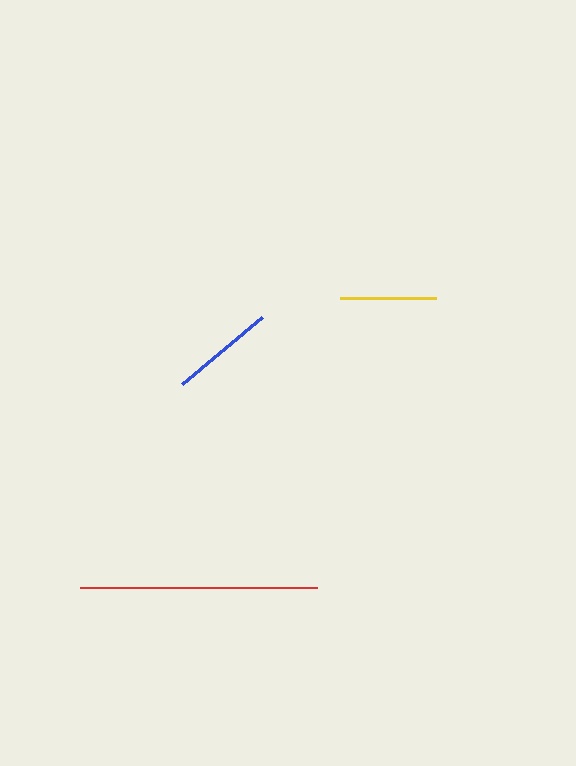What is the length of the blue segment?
The blue segment is approximately 105 pixels long.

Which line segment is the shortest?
The yellow line is the shortest at approximately 96 pixels.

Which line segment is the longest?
The red line is the longest at approximately 237 pixels.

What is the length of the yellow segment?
The yellow segment is approximately 96 pixels long.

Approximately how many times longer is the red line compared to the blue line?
The red line is approximately 2.3 times the length of the blue line.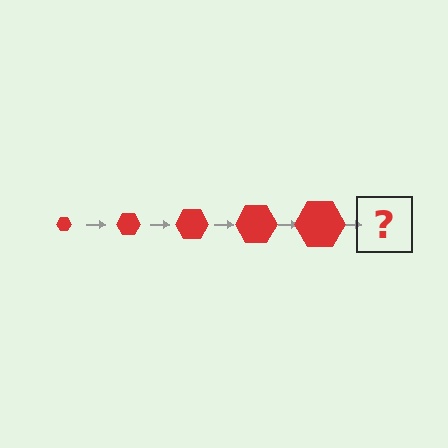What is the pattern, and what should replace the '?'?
The pattern is that the hexagon gets progressively larger each step. The '?' should be a red hexagon, larger than the previous one.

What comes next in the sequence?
The next element should be a red hexagon, larger than the previous one.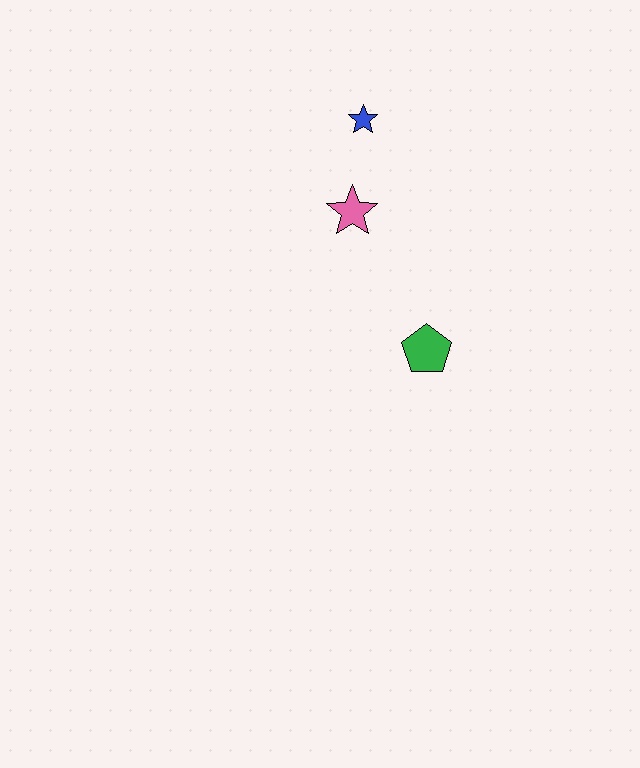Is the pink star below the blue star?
Yes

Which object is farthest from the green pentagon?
The blue star is farthest from the green pentagon.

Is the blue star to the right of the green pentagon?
No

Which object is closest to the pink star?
The blue star is closest to the pink star.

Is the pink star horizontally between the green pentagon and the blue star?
No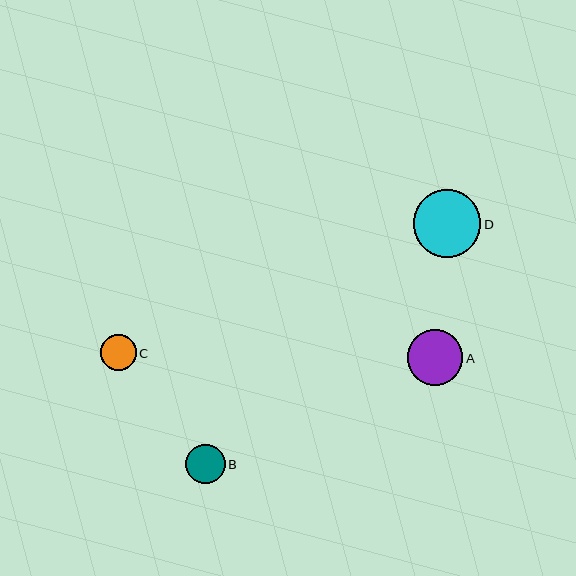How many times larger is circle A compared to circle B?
Circle A is approximately 1.4 times the size of circle B.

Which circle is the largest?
Circle D is the largest with a size of approximately 68 pixels.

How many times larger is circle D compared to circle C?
Circle D is approximately 1.9 times the size of circle C.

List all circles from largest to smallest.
From largest to smallest: D, A, B, C.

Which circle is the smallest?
Circle C is the smallest with a size of approximately 36 pixels.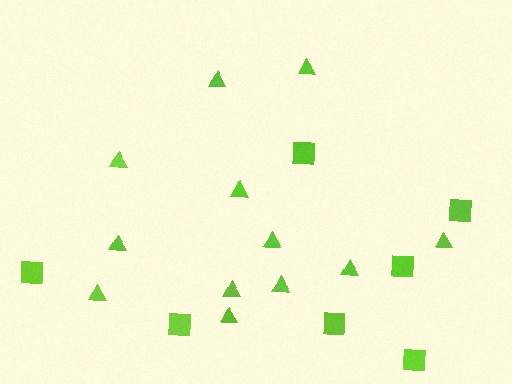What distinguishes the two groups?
There are 2 groups: one group of triangles (12) and one group of squares (7).